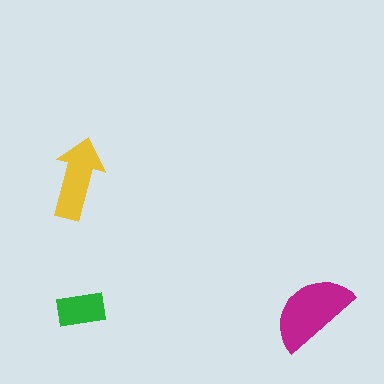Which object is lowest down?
The magenta semicircle is bottommost.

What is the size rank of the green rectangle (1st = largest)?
3rd.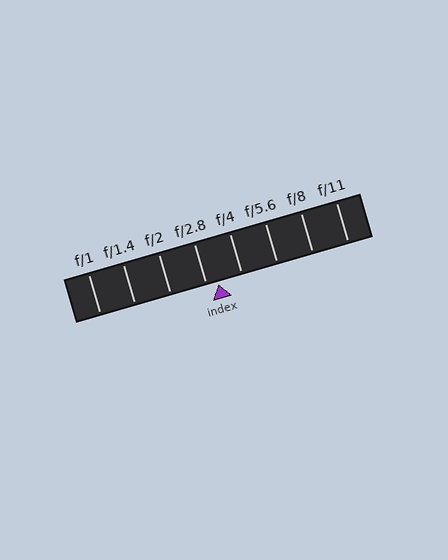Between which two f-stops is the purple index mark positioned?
The index mark is between f/2.8 and f/4.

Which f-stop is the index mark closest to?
The index mark is closest to f/2.8.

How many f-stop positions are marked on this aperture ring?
There are 8 f-stop positions marked.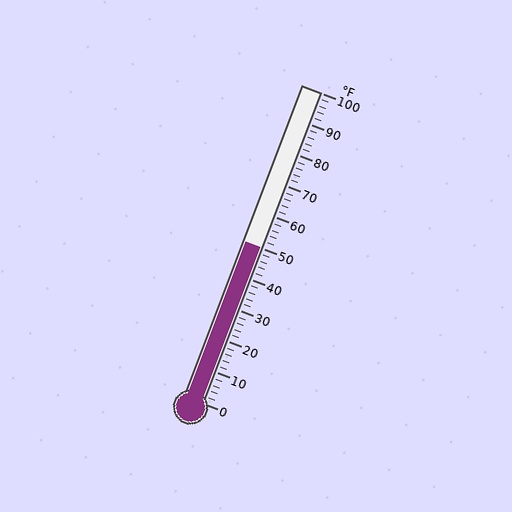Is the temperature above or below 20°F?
The temperature is above 20°F.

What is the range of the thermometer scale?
The thermometer scale ranges from 0°F to 100°F.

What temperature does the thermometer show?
The thermometer shows approximately 50°F.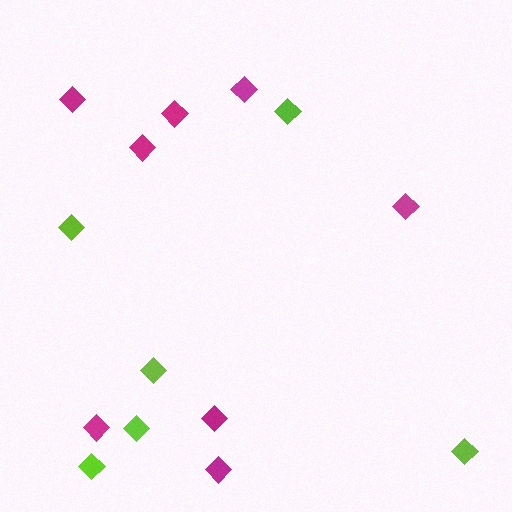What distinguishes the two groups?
There are 2 groups: one group of magenta diamonds (8) and one group of lime diamonds (6).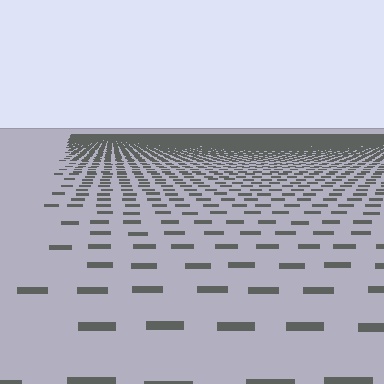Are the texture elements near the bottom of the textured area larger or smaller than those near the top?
Larger. Near the bottom, elements are closer to the viewer and appear at a bigger on-screen size.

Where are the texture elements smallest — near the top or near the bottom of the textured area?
Near the top.